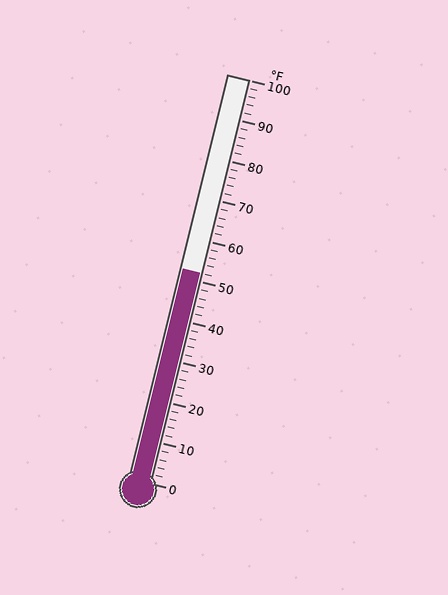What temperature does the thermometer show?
The thermometer shows approximately 52°F.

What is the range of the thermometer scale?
The thermometer scale ranges from 0°F to 100°F.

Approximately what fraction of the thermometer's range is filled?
The thermometer is filled to approximately 50% of its range.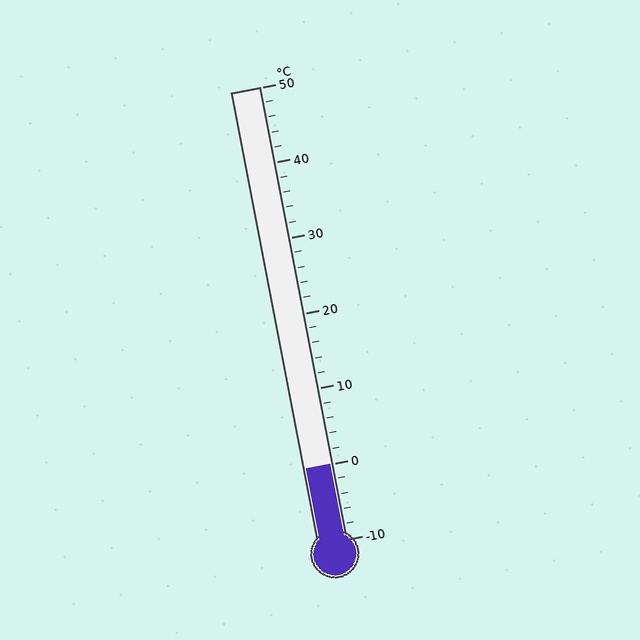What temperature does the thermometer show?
The thermometer shows approximately 0°C.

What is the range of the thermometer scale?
The thermometer scale ranges from -10°C to 50°C.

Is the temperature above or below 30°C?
The temperature is below 30°C.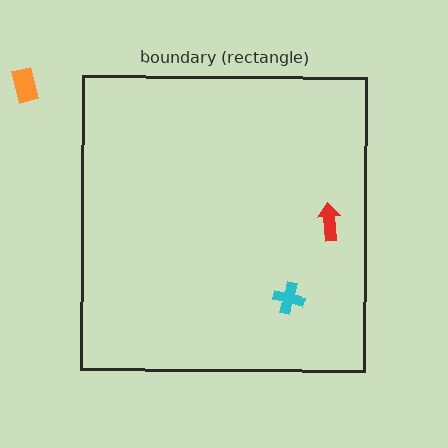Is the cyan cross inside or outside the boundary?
Inside.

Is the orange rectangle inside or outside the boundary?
Outside.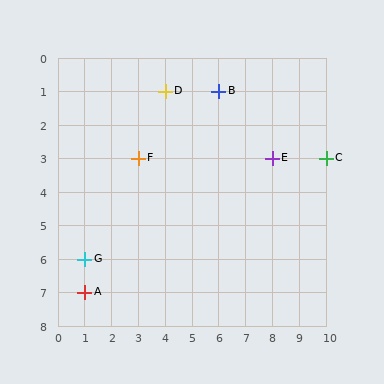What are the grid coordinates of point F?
Point F is at grid coordinates (3, 3).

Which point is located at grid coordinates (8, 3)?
Point E is at (8, 3).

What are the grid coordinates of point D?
Point D is at grid coordinates (4, 1).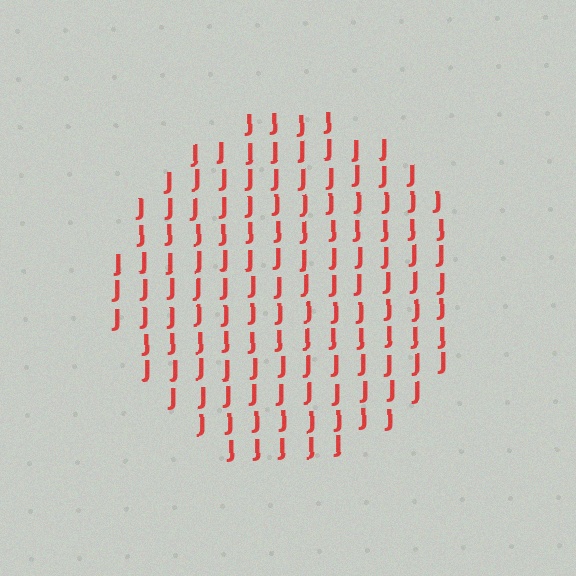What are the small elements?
The small elements are letter J's.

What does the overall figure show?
The overall figure shows a circle.